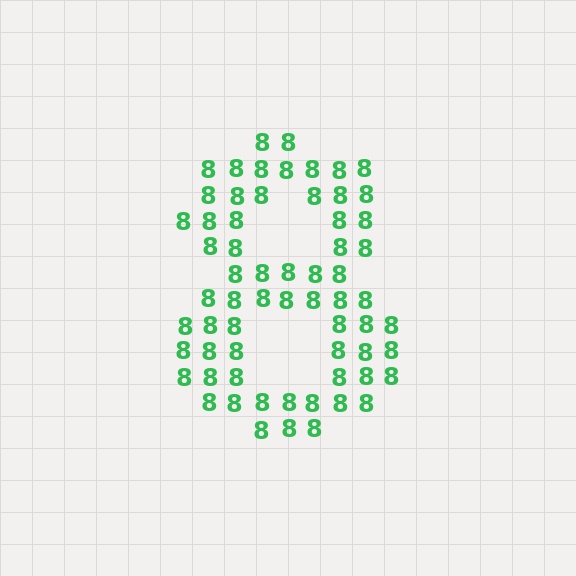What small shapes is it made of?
It is made of small digit 8's.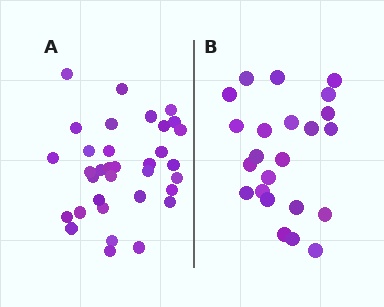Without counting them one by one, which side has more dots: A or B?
Region A (the left region) has more dots.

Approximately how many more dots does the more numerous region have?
Region A has roughly 12 or so more dots than region B.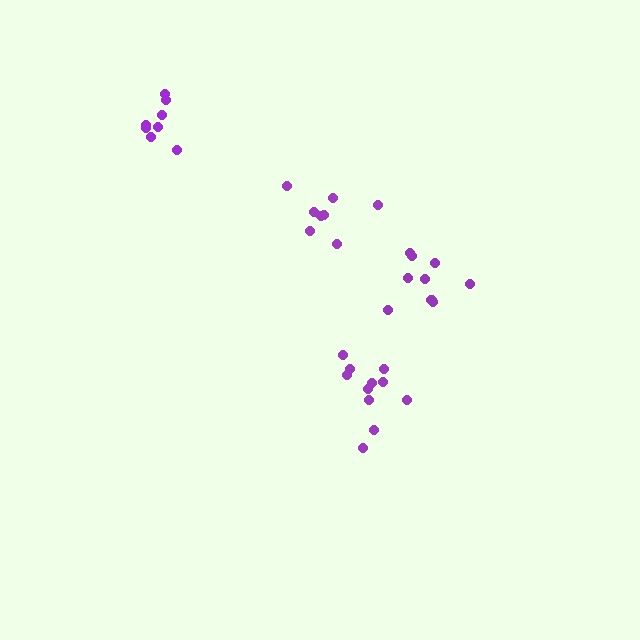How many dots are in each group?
Group 1: 9 dots, Group 2: 8 dots, Group 3: 11 dots, Group 4: 8 dots (36 total).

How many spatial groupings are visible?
There are 4 spatial groupings.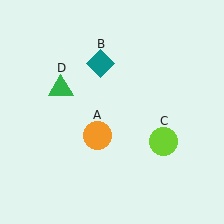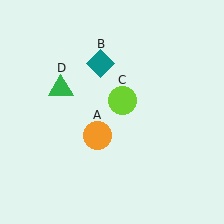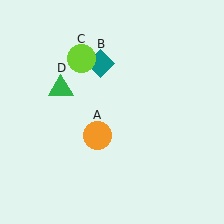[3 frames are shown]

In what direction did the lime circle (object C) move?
The lime circle (object C) moved up and to the left.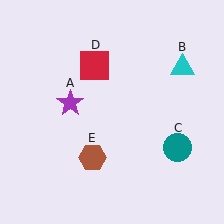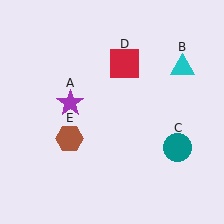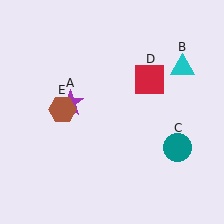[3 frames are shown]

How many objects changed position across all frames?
2 objects changed position: red square (object D), brown hexagon (object E).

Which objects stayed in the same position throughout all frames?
Purple star (object A) and cyan triangle (object B) and teal circle (object C) remained stationary.